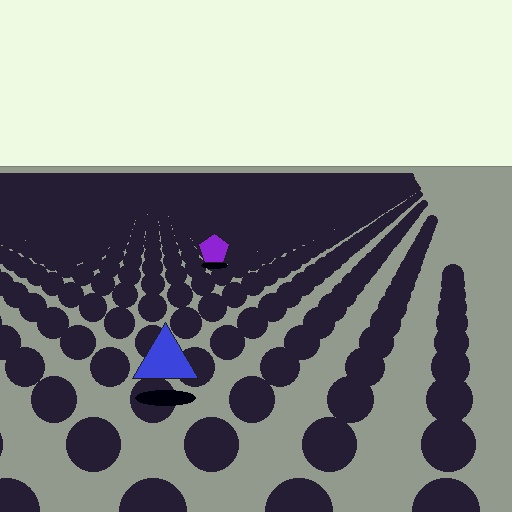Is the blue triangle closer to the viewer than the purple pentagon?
Yes. The blue triangle is closer — you can tell from the texture gradient: the ground texture is coarser near it.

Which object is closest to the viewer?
The blue triangle is closest. The texture marks near it are larger and more spread out.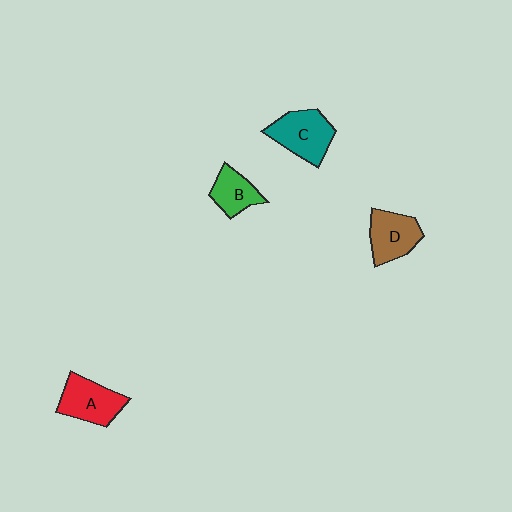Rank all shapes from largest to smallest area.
From largest to smallest: C (teal), A (red), D (brown), B (green).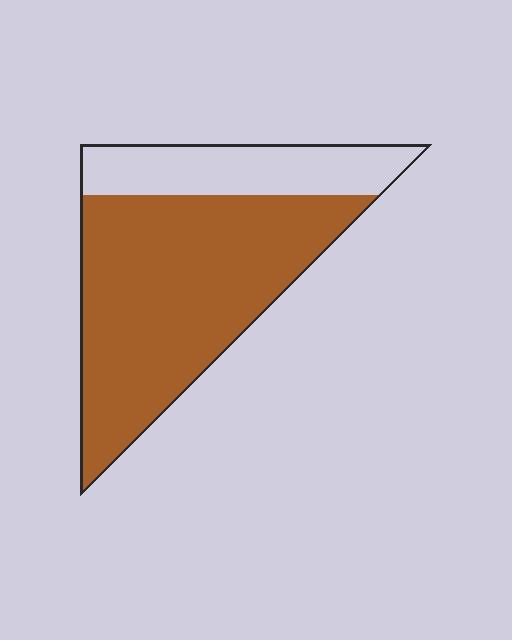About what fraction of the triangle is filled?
About three quarters (3/4).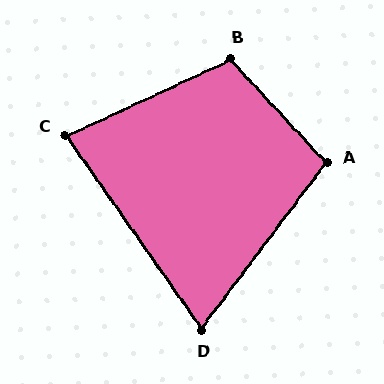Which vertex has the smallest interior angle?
D, at approximately 72 degrees.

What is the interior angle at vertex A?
Approximately 100 degrees (obtuse).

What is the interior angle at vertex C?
Approximately 80 degrees (acute).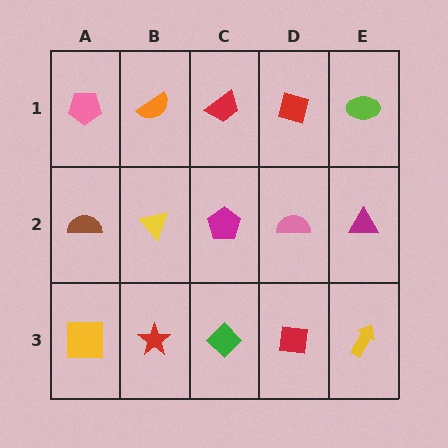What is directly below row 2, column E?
A yellow arrow.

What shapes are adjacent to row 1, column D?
A pink semicircle (row 2, column D), a red trapezoid (row 1, column C), a lime ellipse (row 1, column E).